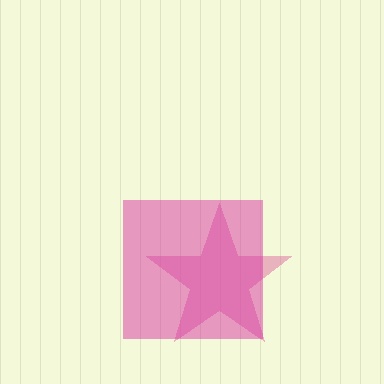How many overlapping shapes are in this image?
There are 2 overlapping shapes in the image.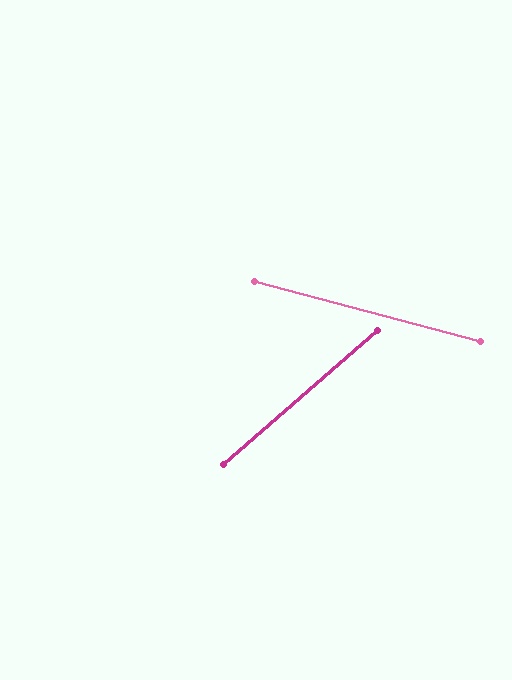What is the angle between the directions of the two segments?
Approximately 55 degrees.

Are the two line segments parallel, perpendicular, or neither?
Neither parallel nor perpendicular — they differ by about 55°.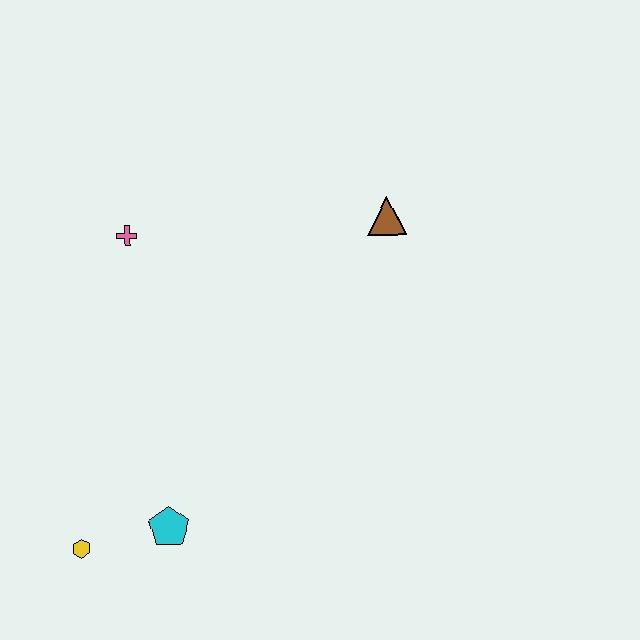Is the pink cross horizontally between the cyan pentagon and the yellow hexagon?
Yes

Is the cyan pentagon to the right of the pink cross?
Yes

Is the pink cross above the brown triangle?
No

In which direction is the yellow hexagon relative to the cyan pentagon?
The yellow hexagon is to the left of the cyan pentagon.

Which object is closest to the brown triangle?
The pink cross is closest to the brown triangle.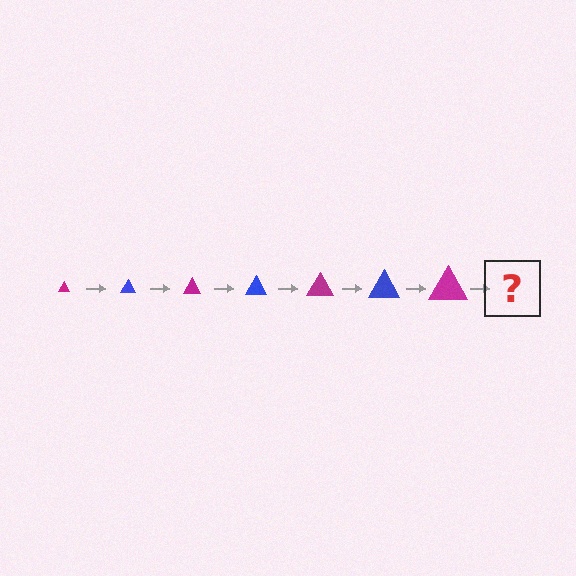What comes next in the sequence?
The next element should be a blue triangle, larger than the previous one.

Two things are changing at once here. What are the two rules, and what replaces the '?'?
The two rules are that the triangle grows larger each step and the color cycles through magenta and blue. The '?' should be a blue triangle, larger than the previous one.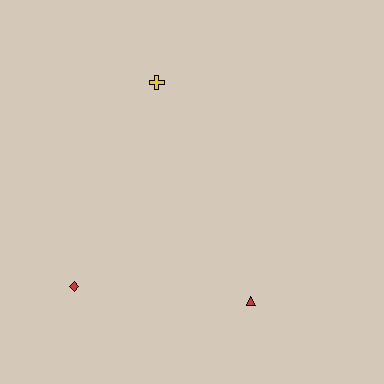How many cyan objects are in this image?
There are no cyan objects.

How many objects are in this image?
There are 3 objects.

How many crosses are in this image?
There is 1 cross.